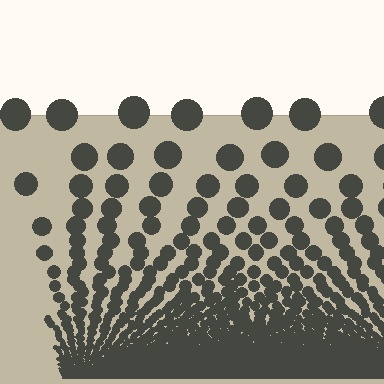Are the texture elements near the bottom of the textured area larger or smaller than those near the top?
Smaller. The gradient is inverted — elements near the bottom are smaller and denser.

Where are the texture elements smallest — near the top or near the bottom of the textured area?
Near the bottom.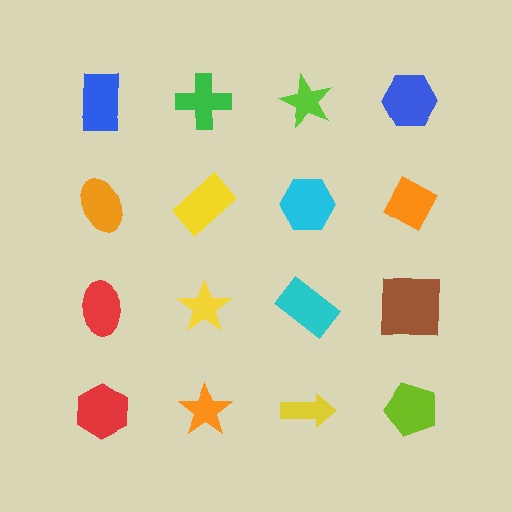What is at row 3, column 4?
A brown square.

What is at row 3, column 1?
A red ellipse.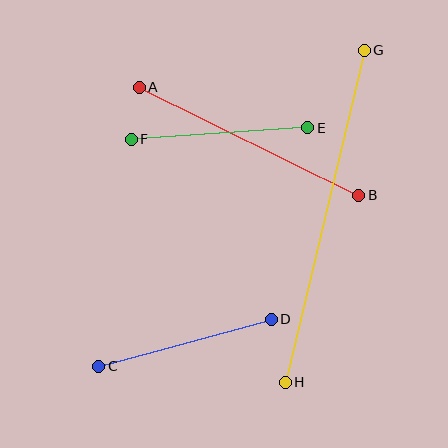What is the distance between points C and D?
The distance is approximately 179 pixels.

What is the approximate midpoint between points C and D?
The midpoint is at approximately (185, 343) pixels.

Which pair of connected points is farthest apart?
Points G and H are farthest apart.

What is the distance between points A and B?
The distance is approximately 245 pixels.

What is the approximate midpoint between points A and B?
The midpoint is at approximately (249, 141) pixels.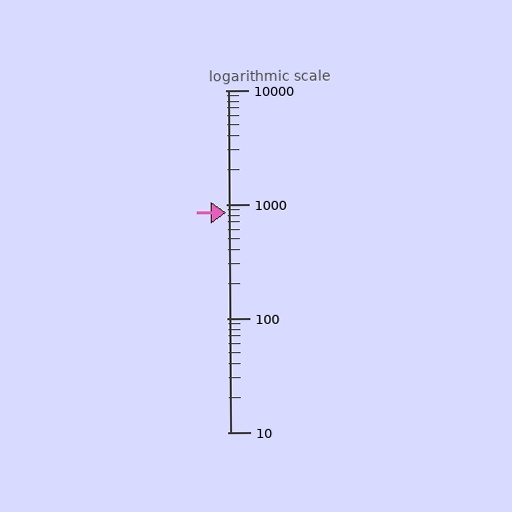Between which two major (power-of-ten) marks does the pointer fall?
The pointer is between 100 and 1000.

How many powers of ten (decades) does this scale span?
The scale spans 3 decades, from 10 to 10000.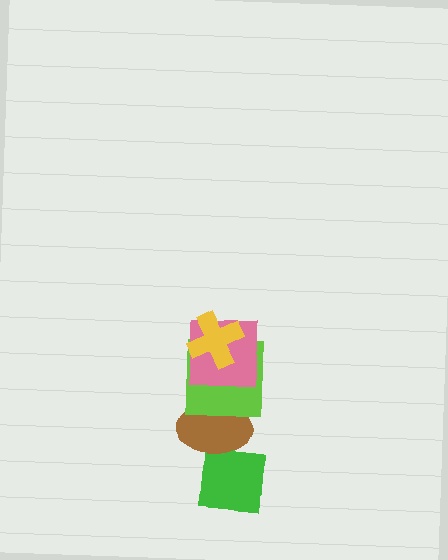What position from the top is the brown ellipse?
The brown ellipse is 4th from the top.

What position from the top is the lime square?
The lime square is 3rd from the top.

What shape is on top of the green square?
The brown ellipse is on top of the green square.